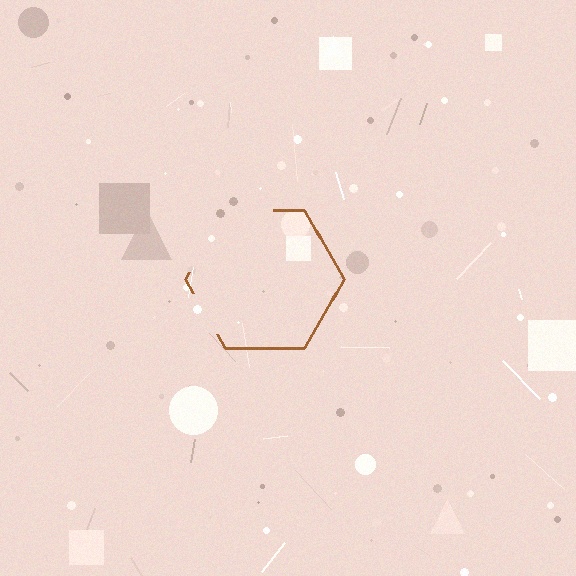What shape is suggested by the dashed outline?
The dashed outline suggests a hexagon.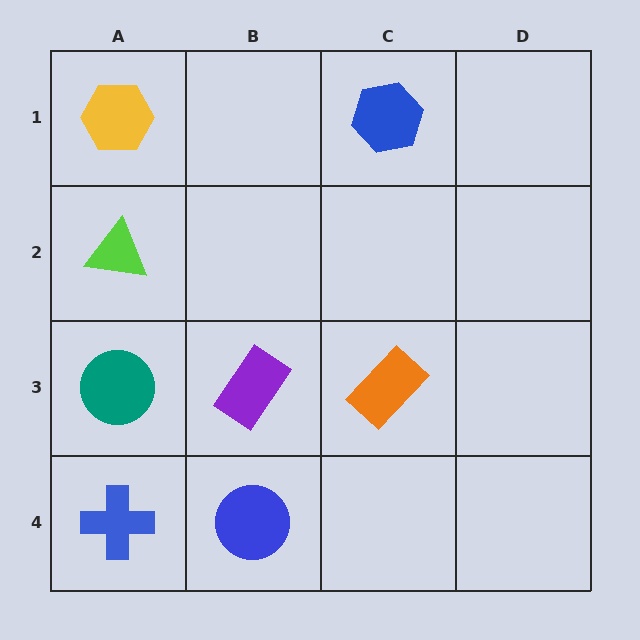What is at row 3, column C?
An orange rectangle.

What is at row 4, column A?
A blue cross.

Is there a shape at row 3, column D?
No, that cell is empty.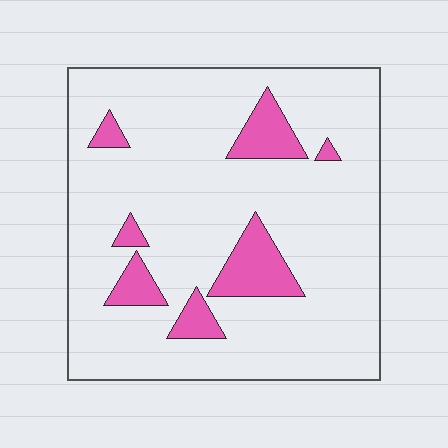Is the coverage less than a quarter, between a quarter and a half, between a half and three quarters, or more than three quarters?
Less than a quarter.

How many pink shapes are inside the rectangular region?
7.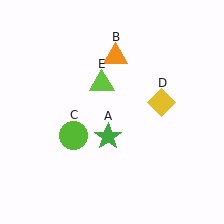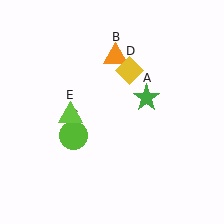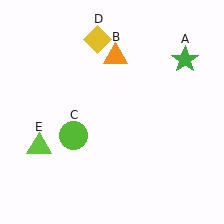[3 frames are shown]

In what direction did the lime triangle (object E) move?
The lime triangle (object E) moved down and to the left.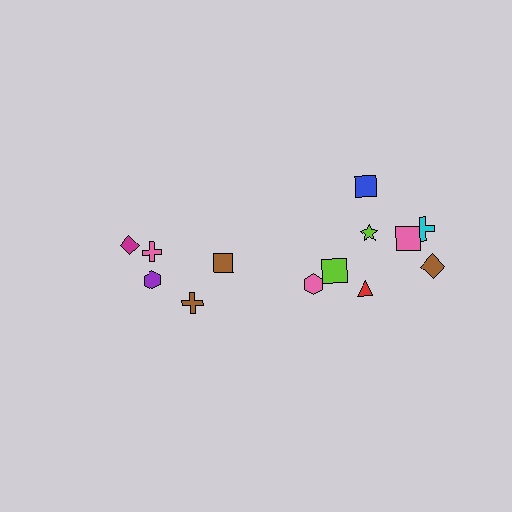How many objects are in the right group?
There are 8 objects.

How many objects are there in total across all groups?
There are 13 objects.